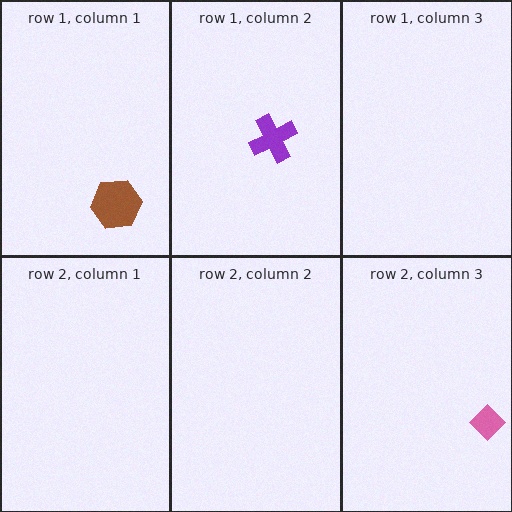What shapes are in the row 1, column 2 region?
The purple cross.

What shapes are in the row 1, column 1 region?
The brown hexagon.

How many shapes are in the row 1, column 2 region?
1.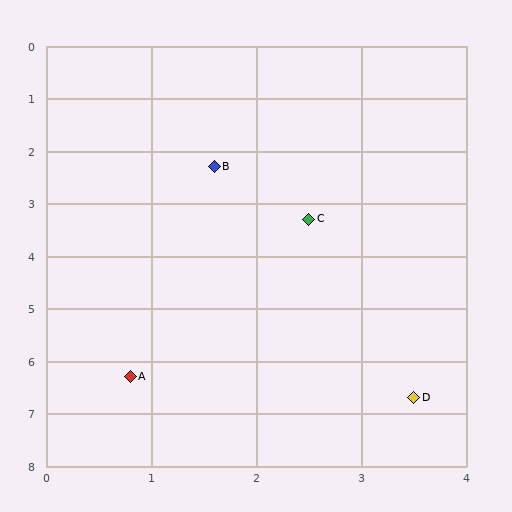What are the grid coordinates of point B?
Point B is at approximately (1.6, 2.3).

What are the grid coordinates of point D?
Point D is at approximately (3.5, 6.7).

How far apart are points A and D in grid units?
Points A and D are about 2.7 grid units apart.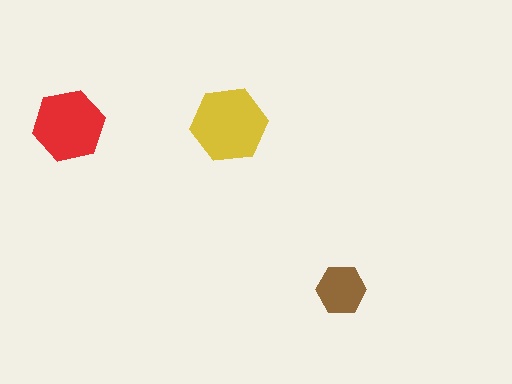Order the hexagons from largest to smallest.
the yellow one, the red one, the brown one.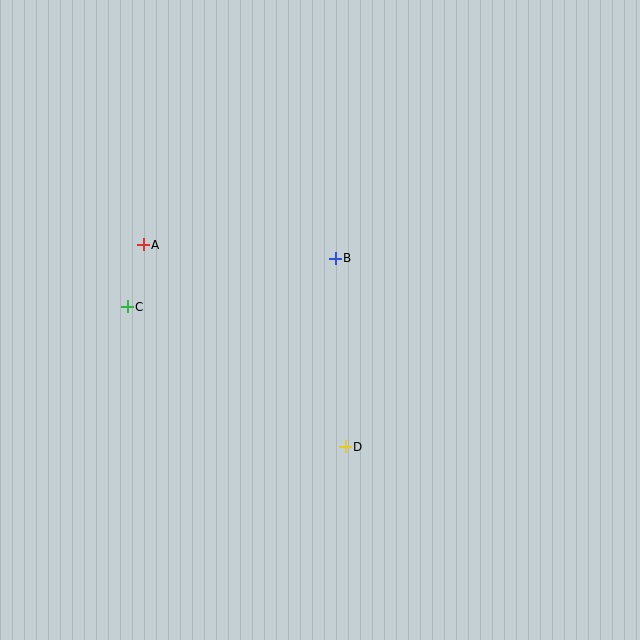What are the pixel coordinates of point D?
Point D is at (345, 447).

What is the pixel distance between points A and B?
The distance between A and B is 192 pixels.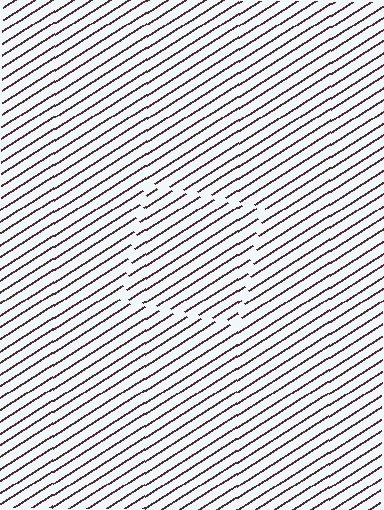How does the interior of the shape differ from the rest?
The interior of the shape contains the same grating, shifted by half a period — the contour is defined by the phase discontinuity where line-ends from the inner and outer gratings abut.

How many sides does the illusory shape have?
4 sides — the line-ends trace a square.